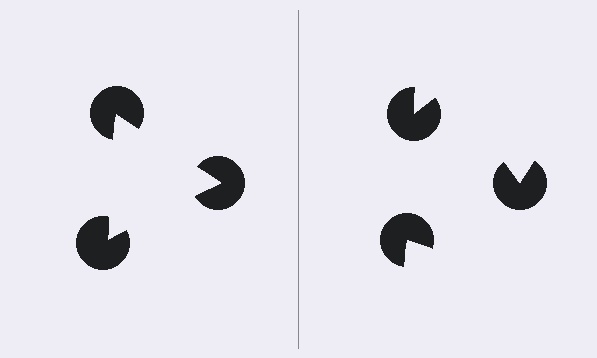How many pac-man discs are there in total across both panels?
6 — 3 on each side.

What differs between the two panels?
The pac-man discs are positioned identically on both sides; only the wedge orientations differ. On the left they align to a triangle; on the right they are misaligned.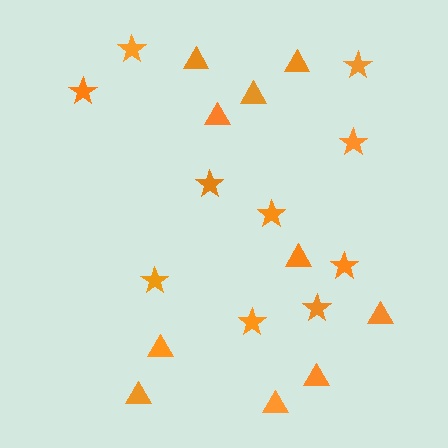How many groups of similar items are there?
There are 2 groups: one group of stars (10) and one group of triangles (10).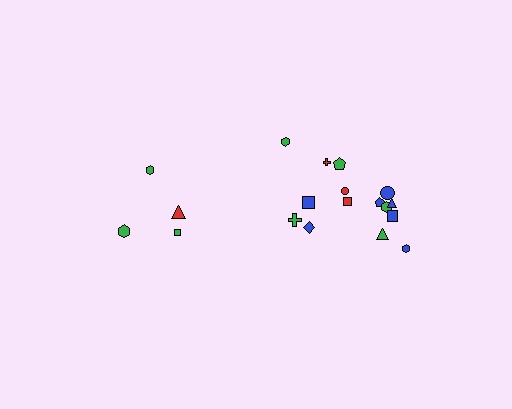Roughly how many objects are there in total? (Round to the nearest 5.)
Roughly 20 objects in total.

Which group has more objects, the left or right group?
The right group.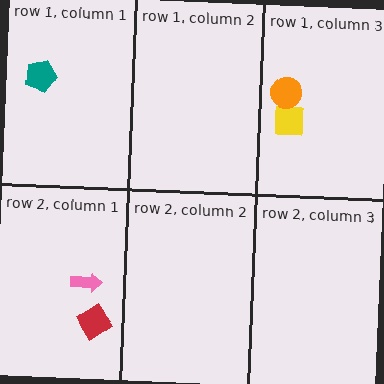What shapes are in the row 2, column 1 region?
The pink arrow, the red diamond.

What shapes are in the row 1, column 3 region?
The yellow square, the orange circle.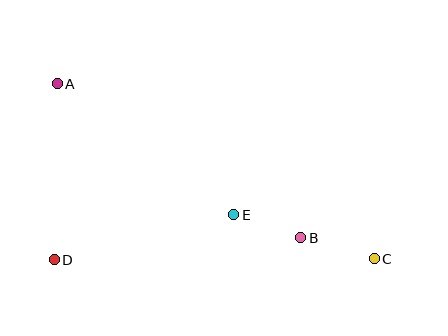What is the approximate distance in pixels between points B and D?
The distance between B and D is approximately 248 pixels.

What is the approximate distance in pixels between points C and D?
The distance between C and D is approximately 320 pixels.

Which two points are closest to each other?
Points B and E are closest to each other.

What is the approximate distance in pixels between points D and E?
The distance between D and E is approximately 185 pixels.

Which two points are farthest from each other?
Points A and C are farthest from each other.